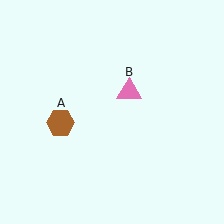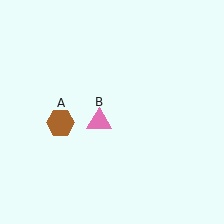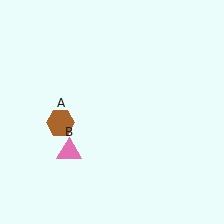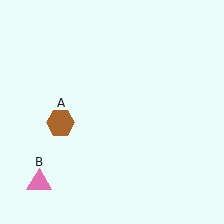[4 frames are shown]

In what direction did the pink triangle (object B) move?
The pink triangle (object B) moved down and to the left.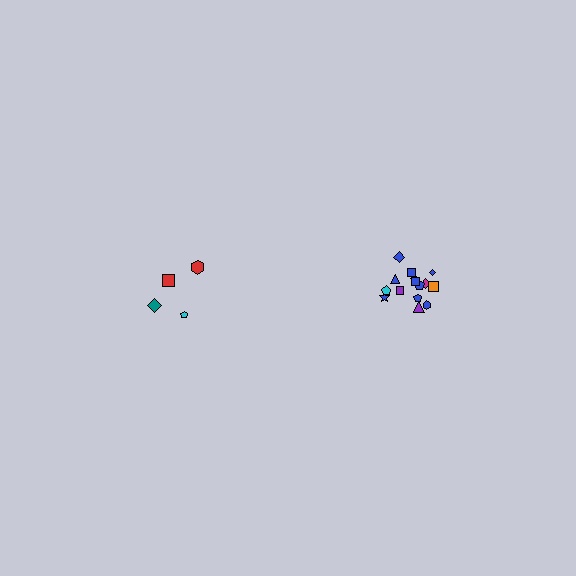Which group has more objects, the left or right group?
The right group.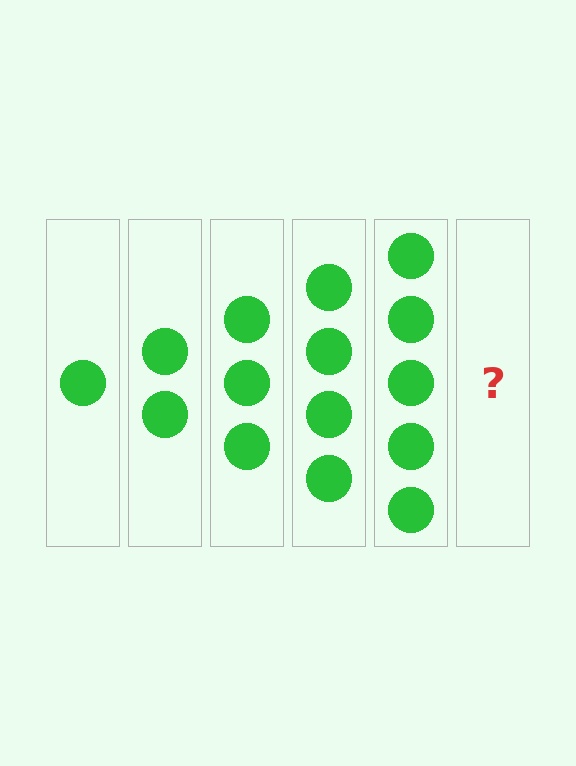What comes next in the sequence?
The next element should be 6 circles.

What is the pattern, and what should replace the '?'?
The pattern is that each step adds one more circle. The '?' should be 6 circles.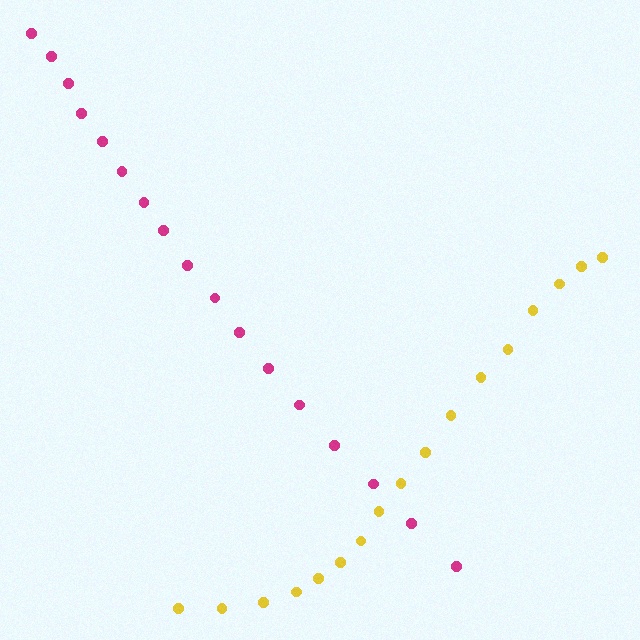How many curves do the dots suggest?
There are 2 distinct paths.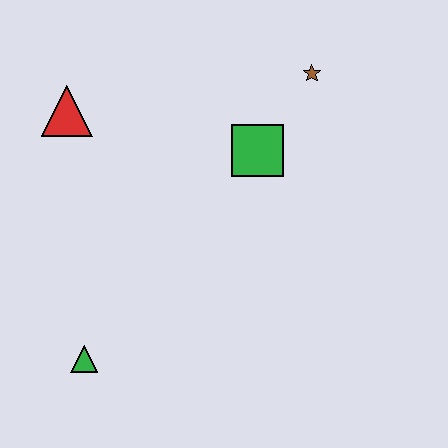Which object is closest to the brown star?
The green square is closest to the brown star.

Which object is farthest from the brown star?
The green triangle is farthest from the brown star.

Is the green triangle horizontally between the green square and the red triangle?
Yes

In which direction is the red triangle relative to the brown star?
The red triangle is to the left of the brown star.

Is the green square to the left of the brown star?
Yes